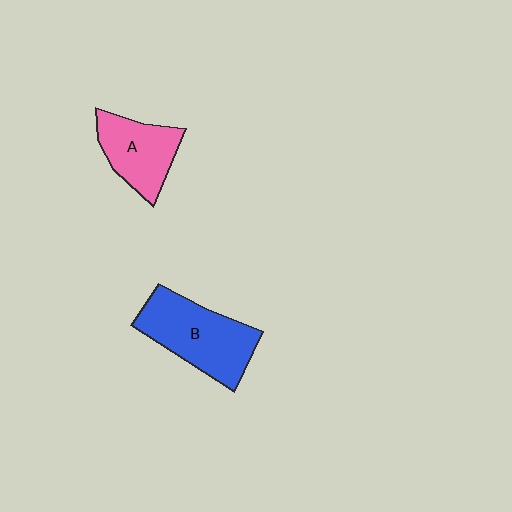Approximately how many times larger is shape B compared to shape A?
Approximately 1.4 times.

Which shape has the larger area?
Shape B (blue).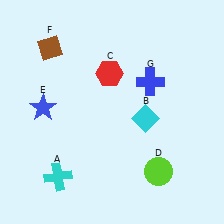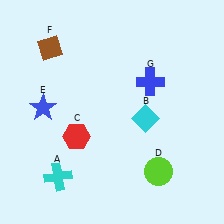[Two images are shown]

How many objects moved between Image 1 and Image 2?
1 object moved between the two images.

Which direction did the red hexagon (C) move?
The red hexagon (C) moved down.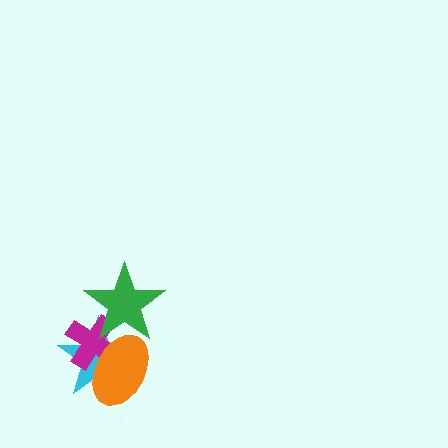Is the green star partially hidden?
No, no other shape covers it.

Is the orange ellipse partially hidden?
Yes, it is partially covered by another shape.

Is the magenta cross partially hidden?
Yes, it is partially covered by another shape.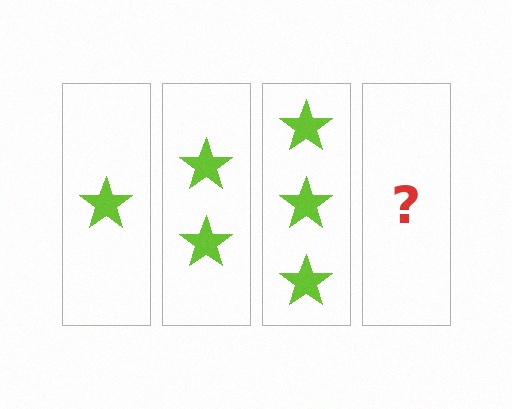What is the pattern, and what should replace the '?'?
The pattern is that each step adds one more star. The '?' should be 4 stars.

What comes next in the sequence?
The next element should be 4 stars.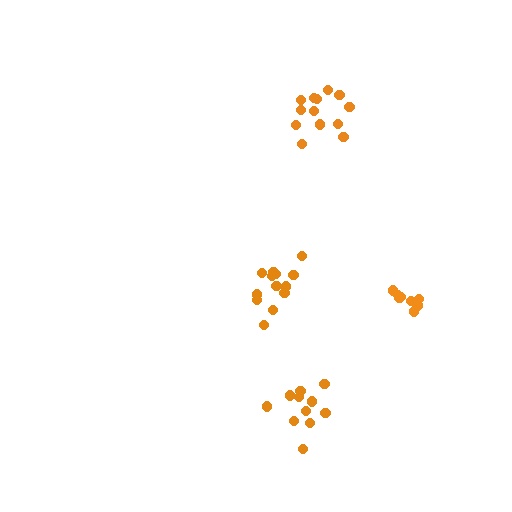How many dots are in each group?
Group 1: 13 dots, Group 2: 13 dots, Group 3: 11 dots, Group 4: 8 dots (45 total).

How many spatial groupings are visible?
There are 4 spatial groupings.